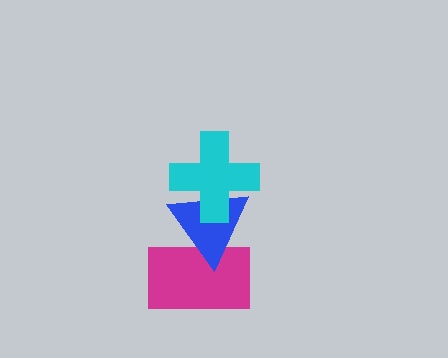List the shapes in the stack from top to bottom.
From top to bottom: the cyan cross, the blue triangle, the magenta rectangle.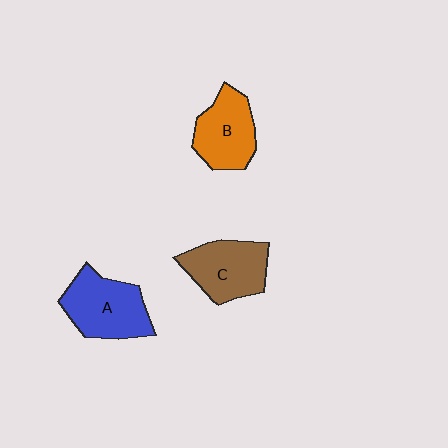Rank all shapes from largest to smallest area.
From largest to smallest: A (blue), C (brown), B (orange).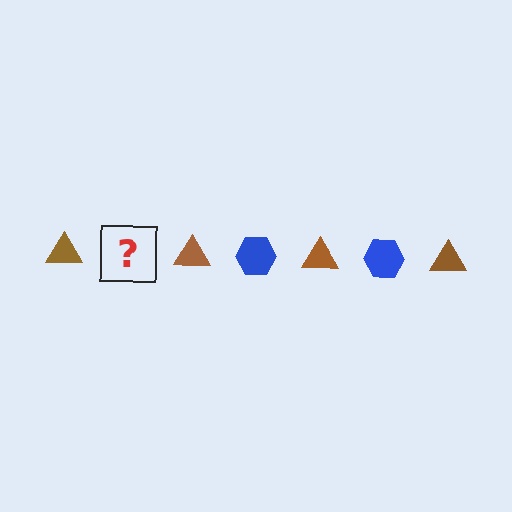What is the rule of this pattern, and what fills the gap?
The rule is that the pattern alternates between brown triangle and blue hexagon. The gap should be filled with a blue hexagon.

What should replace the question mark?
The question mark should be replaced with a blue hexagon.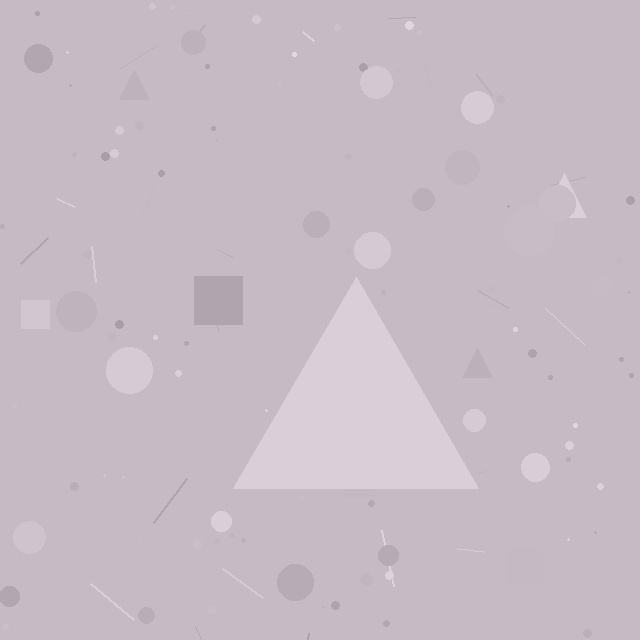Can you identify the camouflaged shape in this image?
The camouflaged shape is a triangle.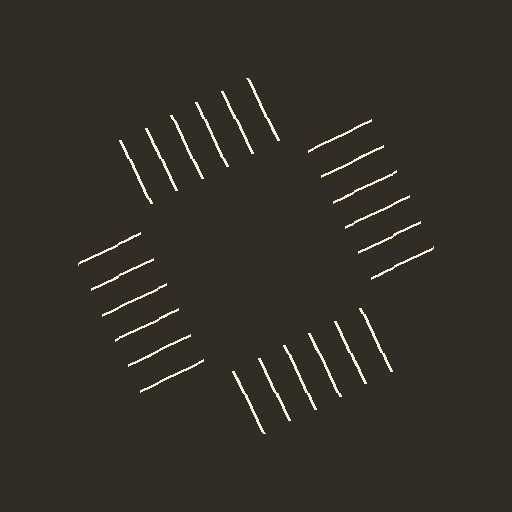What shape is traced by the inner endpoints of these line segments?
An illusory square — the line segments terminate on its edges but no continuous stroke is drawn.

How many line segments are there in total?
24 — 6 along each of the 4 edges.